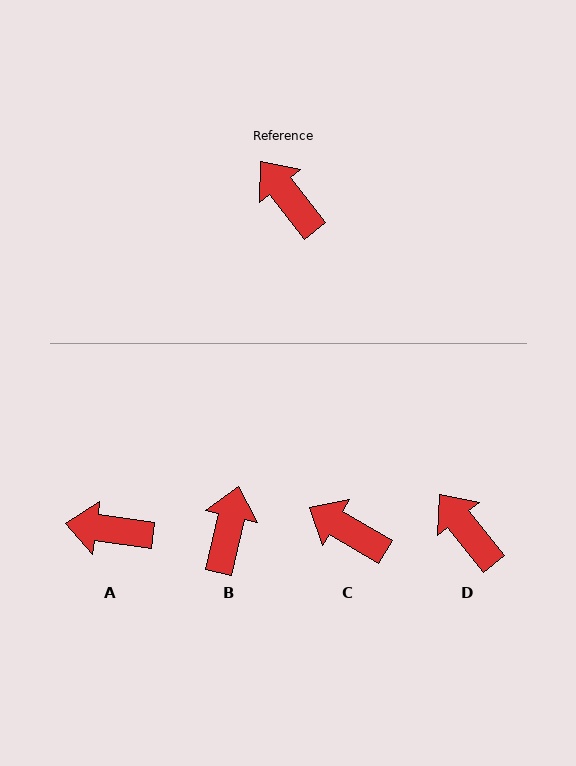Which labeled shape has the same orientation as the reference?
D.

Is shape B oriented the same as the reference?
No, it is off by about 52 degrees.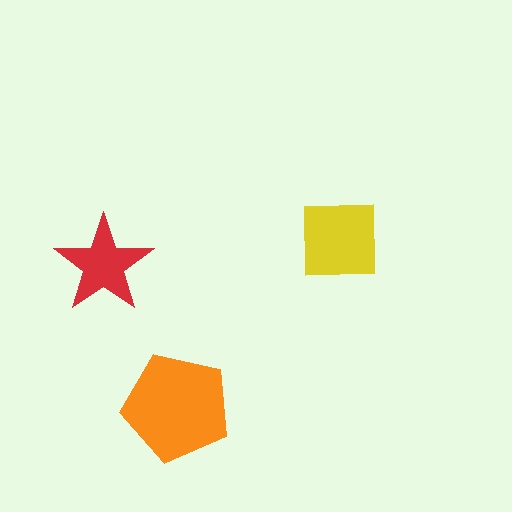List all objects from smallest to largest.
The red star, the yellow square, the orange pentagon.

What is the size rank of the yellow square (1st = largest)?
2nd.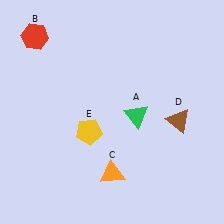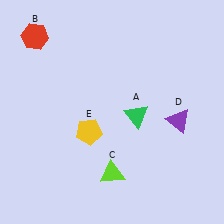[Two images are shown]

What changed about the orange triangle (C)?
In Image 1, C is orange. In Image 2, it changed to lime.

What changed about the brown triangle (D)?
In Image 1, D is brown. In Image 2, it changed to purple.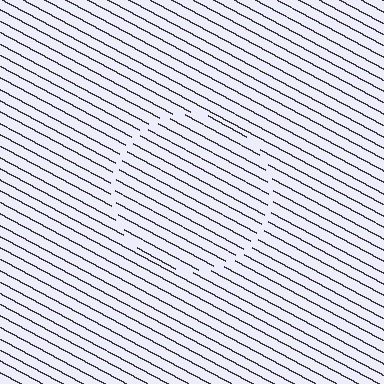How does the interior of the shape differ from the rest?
The interior of the shape contains the same grating, shifted by half a period — the contour is defined by the phase discontinuity where line-ends from the inner and outer gratings abut.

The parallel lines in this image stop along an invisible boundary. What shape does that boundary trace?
An illusory circle. The interior of the shape contains the same grating, shifted by half a period — the contour is defined by the phase discontinuity where line-ends from the inner and outer gratings abut.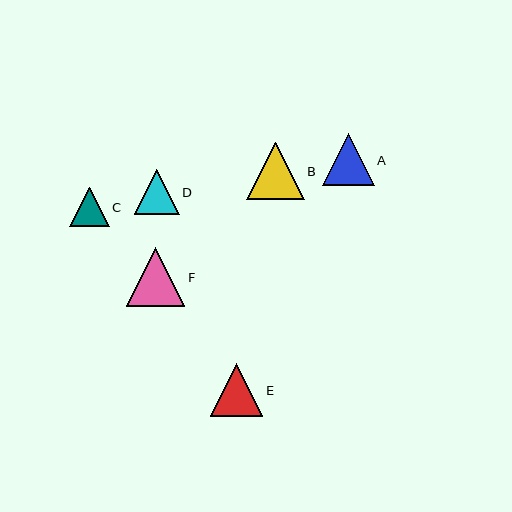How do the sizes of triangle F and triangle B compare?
Triangle F and triangle B are approximately the same size.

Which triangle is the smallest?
Triangle C is the smallest with a size of approximately 39 pixels.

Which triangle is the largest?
Triangle F is the largest with a size of approximately 59 pixels.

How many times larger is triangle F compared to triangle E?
Triangle F is approximately 1.1 times the size of triangle E.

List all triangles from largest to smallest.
From largest to smallest: F, B, E, A, D, C.